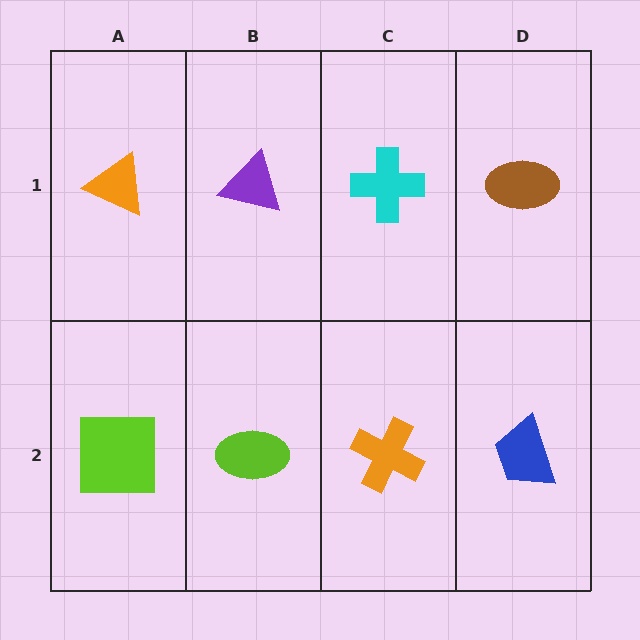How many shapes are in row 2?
4 shapes.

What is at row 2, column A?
A lime square.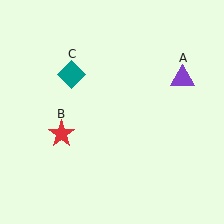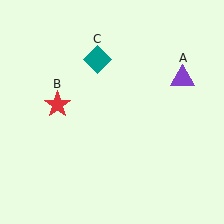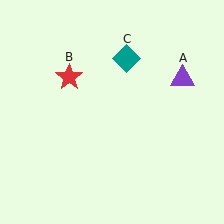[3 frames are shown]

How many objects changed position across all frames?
2 objects changed position: red star (object B), teal diamond (object C).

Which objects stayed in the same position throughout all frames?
Purple triangle (object A) remained stationary.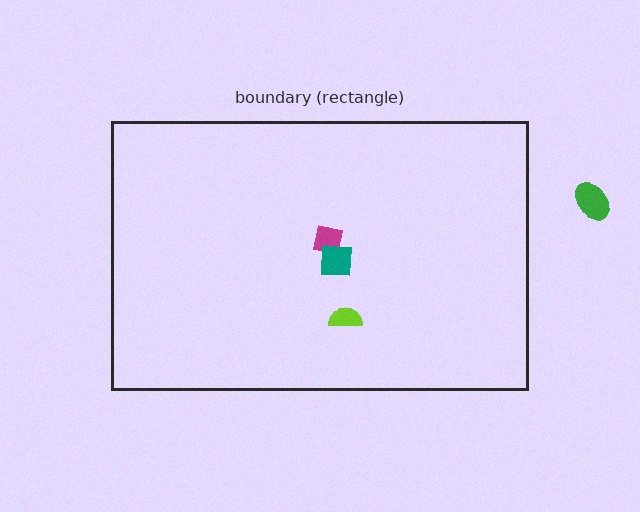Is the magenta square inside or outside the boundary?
Inside.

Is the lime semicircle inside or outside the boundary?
Inside.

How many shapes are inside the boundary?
3 inside, 1 outside.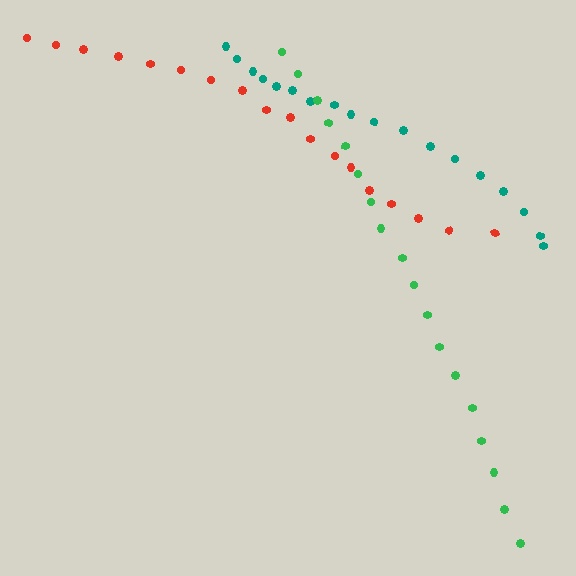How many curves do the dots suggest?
There are 3 distinct paths.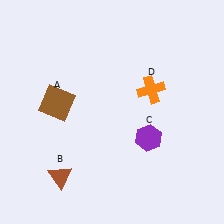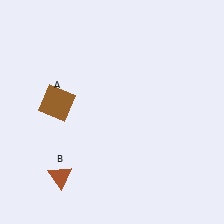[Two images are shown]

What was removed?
The orange cross (D), the purple hexagon (C) were removed in Image 2.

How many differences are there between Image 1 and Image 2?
There are 2 differences between the two images.